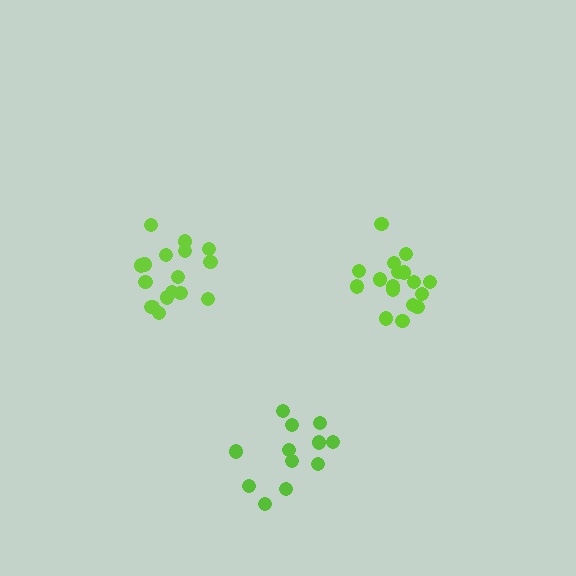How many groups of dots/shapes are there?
There are 3 groups.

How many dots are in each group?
Group 1: 12 dots, Group 2: 17 dots, Group 3: 17 dots (46 total).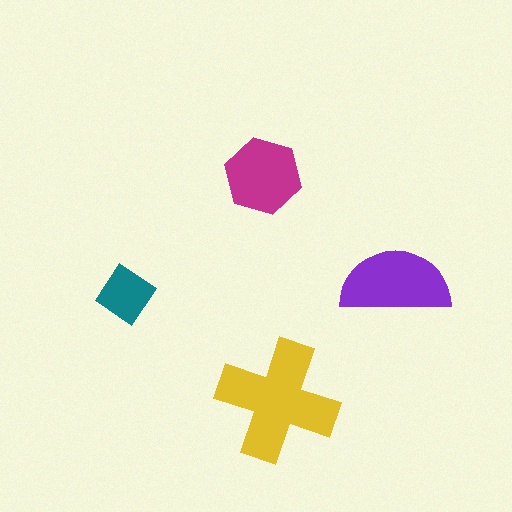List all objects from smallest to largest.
The teal diamond, the magenta hexagon, the purple semicircle, the yellow cross.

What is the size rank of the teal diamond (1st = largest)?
4th.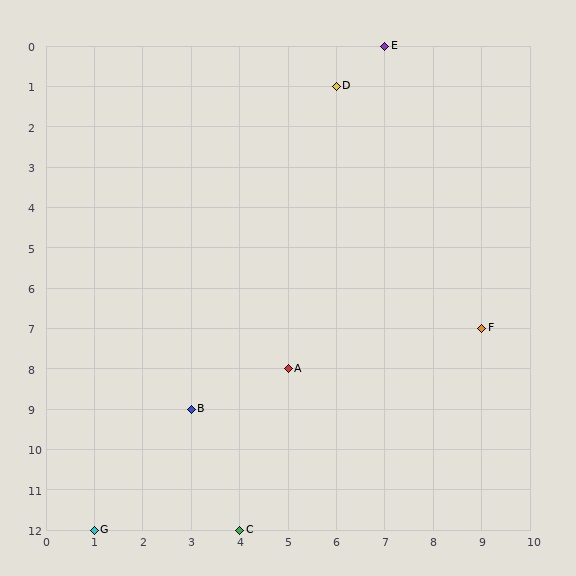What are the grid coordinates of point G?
Point G is at grid coordinates (1, 12).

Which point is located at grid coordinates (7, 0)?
Point E is at (7, 0).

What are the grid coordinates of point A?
Point A is at grid coordinates (5, 8).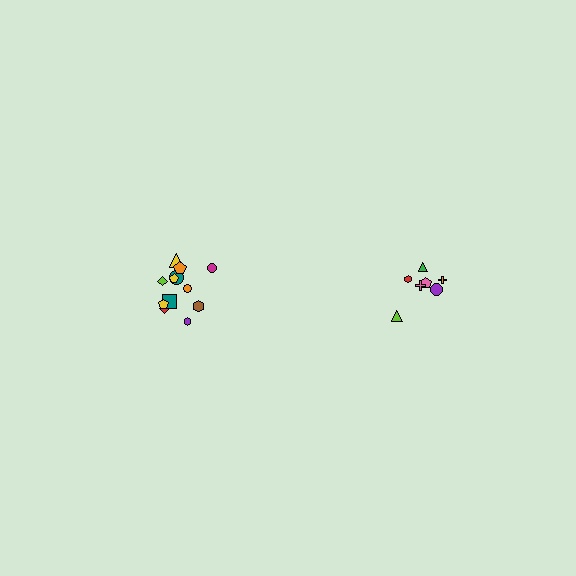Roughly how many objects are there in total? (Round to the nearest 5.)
Roughly 20 objects in total.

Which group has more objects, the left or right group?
The left group.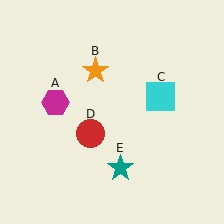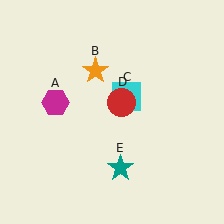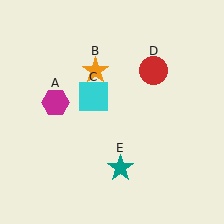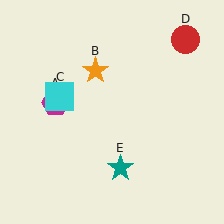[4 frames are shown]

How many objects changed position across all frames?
2 objects changed position: cyan square (object C), red circle (object D).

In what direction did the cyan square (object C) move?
The cyan square (object C) moved left.